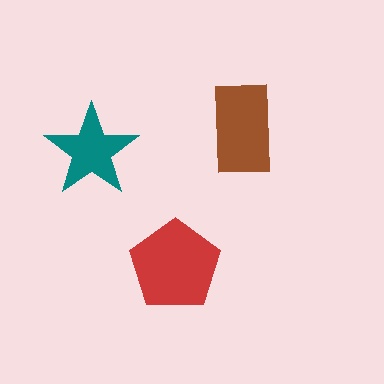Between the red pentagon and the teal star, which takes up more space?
The red pentagon.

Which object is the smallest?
The teal star.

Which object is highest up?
The brown rectangle is topmost.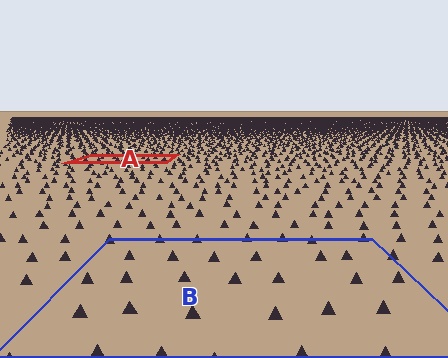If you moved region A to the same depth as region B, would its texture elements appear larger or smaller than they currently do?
They would appear larger. At a closer depth, the same texture elements are projected at a bigger on-screen size.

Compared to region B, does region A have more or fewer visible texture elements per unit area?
Region A has more texture elements per unit area — they are packed more densely because it is farther away.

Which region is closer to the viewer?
Region B is closer. The texture elements there are larger and more spread out.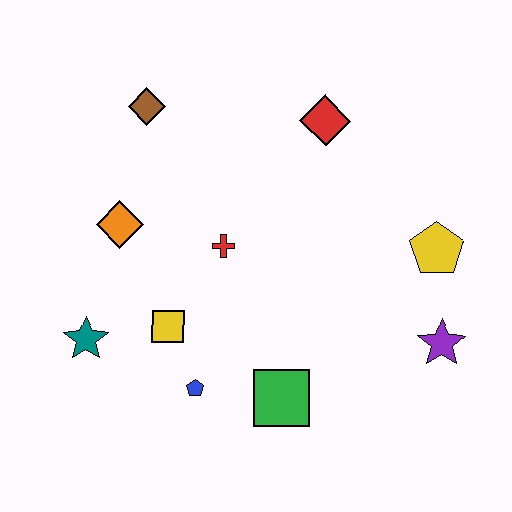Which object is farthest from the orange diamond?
The purple star is farthest from the orange diamond.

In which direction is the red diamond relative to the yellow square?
The red diamond is above the yellow square.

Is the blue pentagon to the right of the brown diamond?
Yes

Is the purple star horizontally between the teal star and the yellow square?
No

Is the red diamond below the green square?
No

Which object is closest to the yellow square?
The blue pentagon is closest to the yellow square.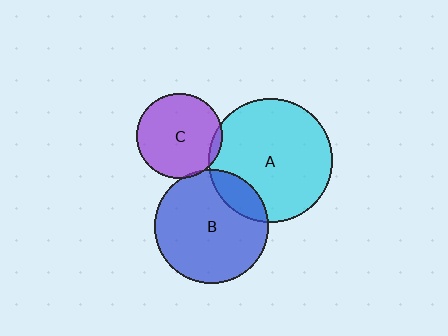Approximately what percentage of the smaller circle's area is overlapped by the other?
Approximately 15%.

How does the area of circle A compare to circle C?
Approximately 2.1 times.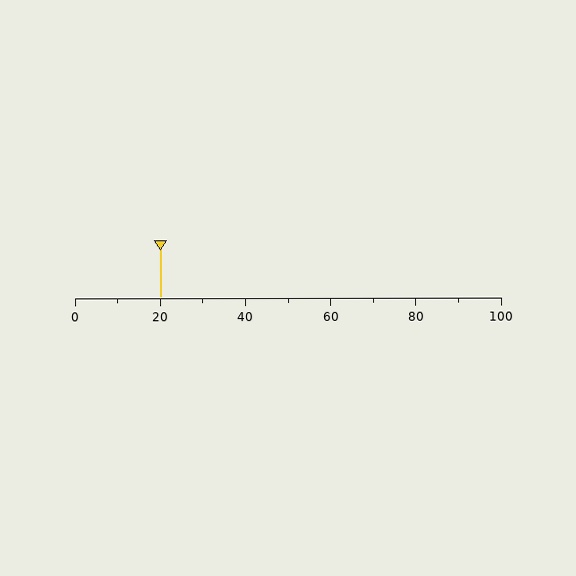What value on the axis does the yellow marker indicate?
The marker indicates approximately 20.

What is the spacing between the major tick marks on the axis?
The major ticks are spaced 20 apart.